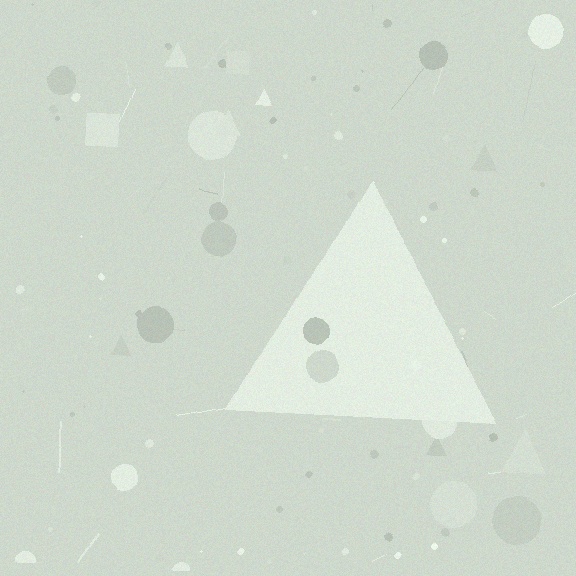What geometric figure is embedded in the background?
A triangle is embedded in the background.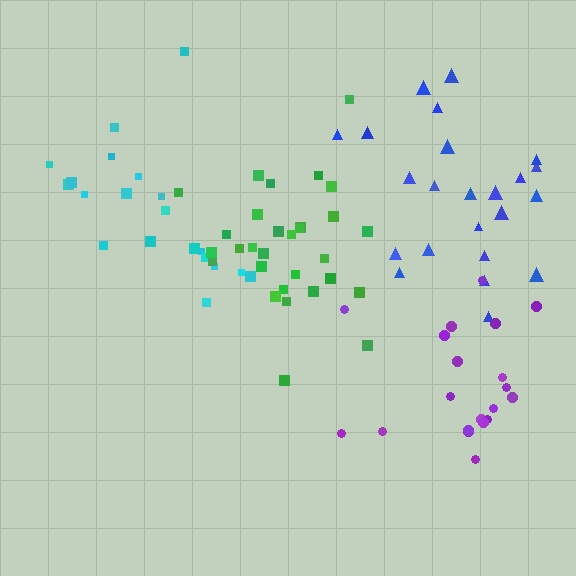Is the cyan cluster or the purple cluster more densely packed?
Purple.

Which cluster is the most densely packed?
Green.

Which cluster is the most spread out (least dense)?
Cyan.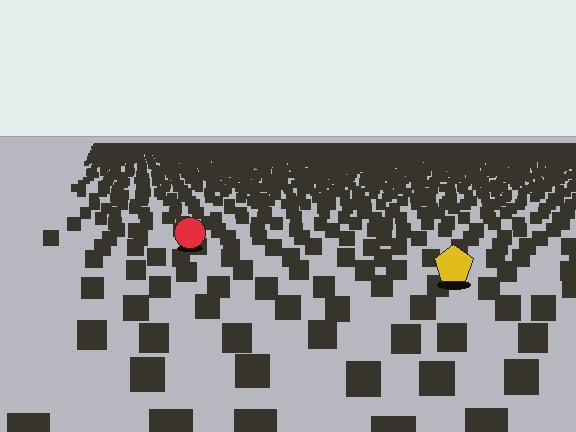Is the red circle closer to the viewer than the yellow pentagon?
No. The yellow pentagon is closer — you can tell from the texture gradient: the ground texture is coarser near it.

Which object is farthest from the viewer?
The red circle is farthest from the viewer. It appears smaller and the ground texture around it is denser.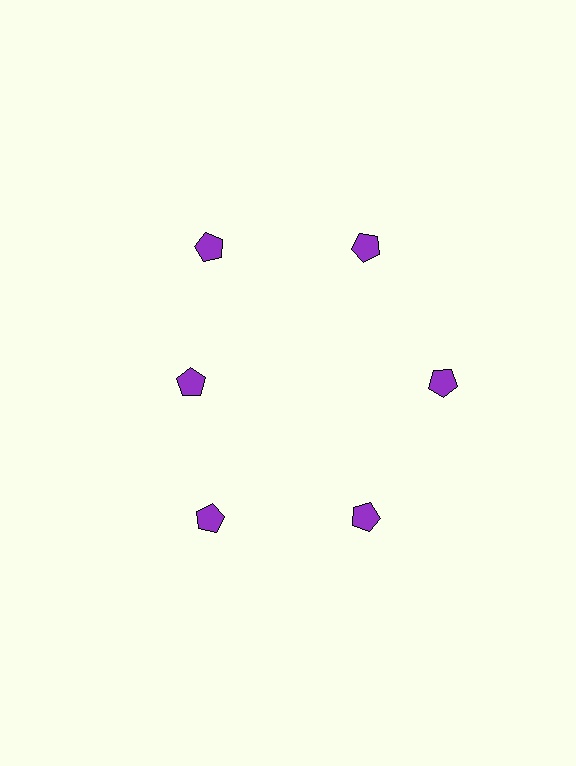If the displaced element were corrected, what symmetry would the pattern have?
It would have 6-fold rotational symmetry — the pattern would map onto itself every 60 degrees.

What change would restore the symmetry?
The symmetry would be restored by moving it outward, back onto the ring so that all 6 pentagons sit at equal angles and equal distance from the center.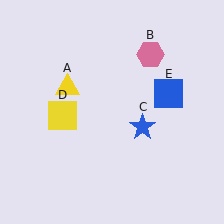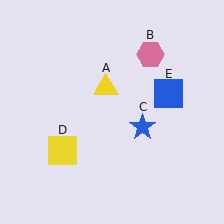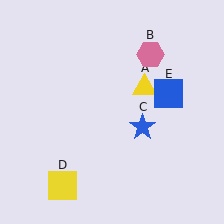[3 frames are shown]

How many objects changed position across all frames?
2 objects changed position: yellow triangle (object A), yellow square (object D).